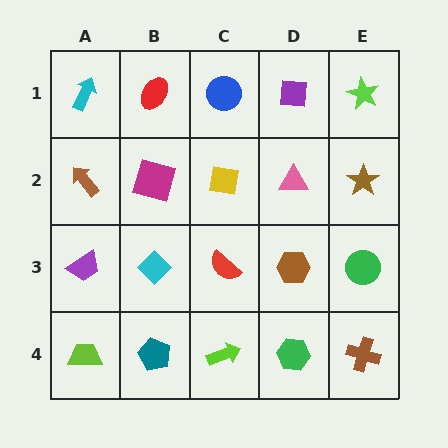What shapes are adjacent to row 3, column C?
A yellow square (row 2, column C), a lime arrow (row 4, column C), a cyan diamond (row 3, column B), a brown hexagon (row 3, column D).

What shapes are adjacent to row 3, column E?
A brown star (row 2, column E), a brown cross (row 4, column E), a brown hexagon (row 3, column D).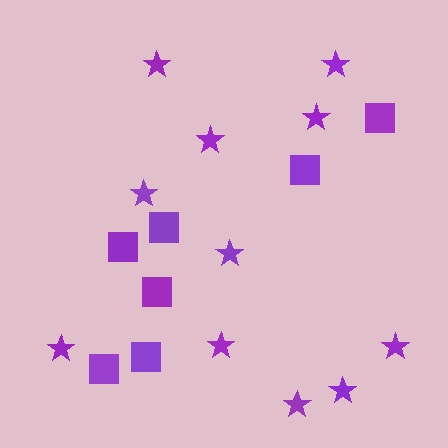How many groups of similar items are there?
There are 2 groups: one group of stars (11) and one group of squares (7).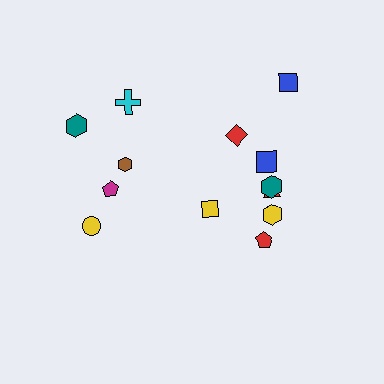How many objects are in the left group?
There are 5 objects.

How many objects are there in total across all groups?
There are 13 objects.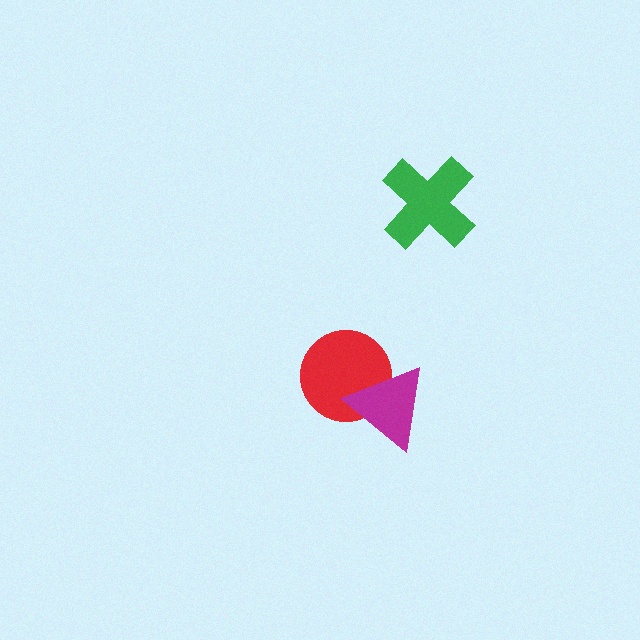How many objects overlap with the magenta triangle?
1 object overlaps with the magenta triangle.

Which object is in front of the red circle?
The magenta triangle is in front of the red circle.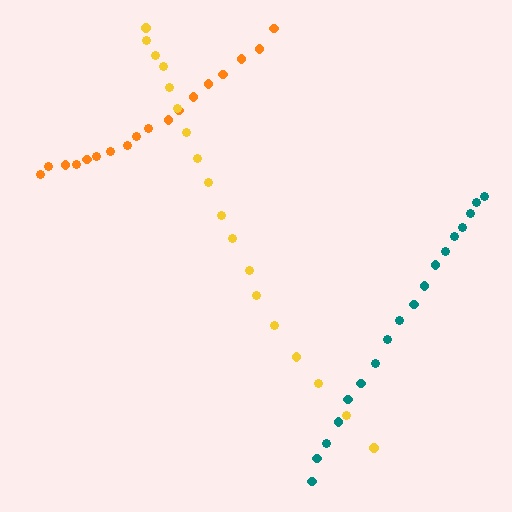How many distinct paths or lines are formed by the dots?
There are 3 distinct paths.